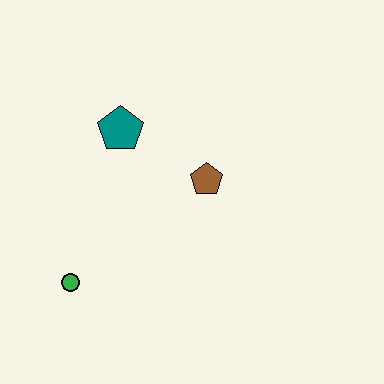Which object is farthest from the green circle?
The brown pentagon is farthest from the green circle.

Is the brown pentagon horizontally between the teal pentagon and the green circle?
No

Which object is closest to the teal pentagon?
The brown pentagon is closest to the teal pentagon.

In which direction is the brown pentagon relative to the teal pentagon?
The brown pentagon is to the right of the teal pentagon.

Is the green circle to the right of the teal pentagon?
No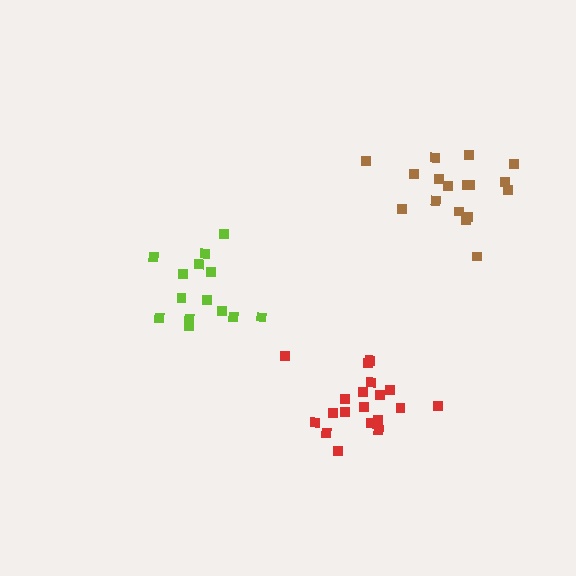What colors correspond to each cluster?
The clusters are colored: red, brown, lime.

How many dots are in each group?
Group 1: 19 dots, Group 2: 17 dots, Group 3: 14 dots (50 total).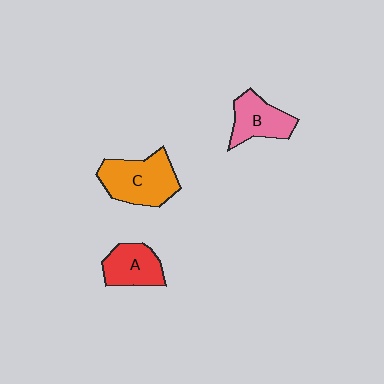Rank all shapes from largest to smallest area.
From largest to smallest: C (orange), B (pink), A (red).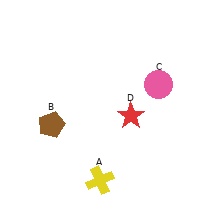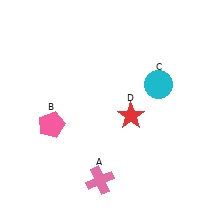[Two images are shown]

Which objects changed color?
A changed from yellow to pink. B changed from brown to pink. C changed from pink to cyan.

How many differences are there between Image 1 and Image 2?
There are 3 differences between the two images.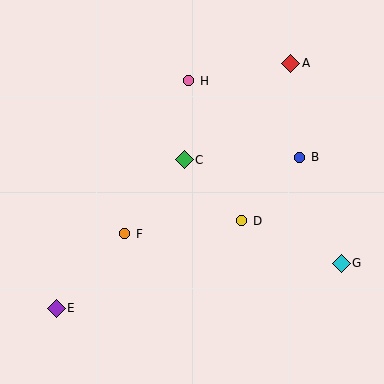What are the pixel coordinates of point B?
Point B is at (300, 157).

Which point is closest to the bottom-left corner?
Point E is closest to the bottom-left corner.